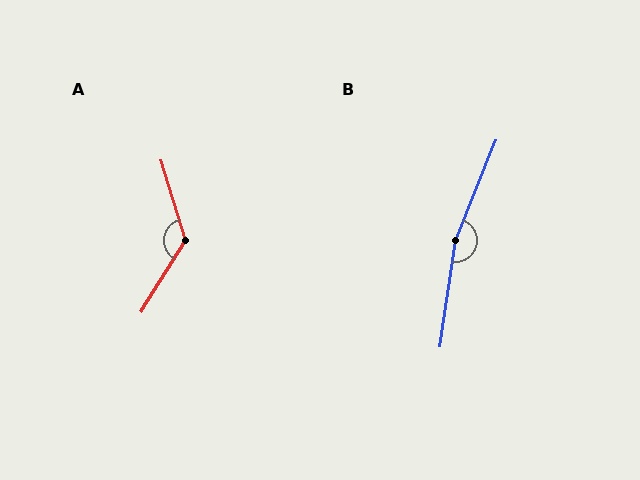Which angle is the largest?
B, at approximately 166 degrees.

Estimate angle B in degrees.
Approximately 166 degrees.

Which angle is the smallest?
A, at approximately 131 degrees.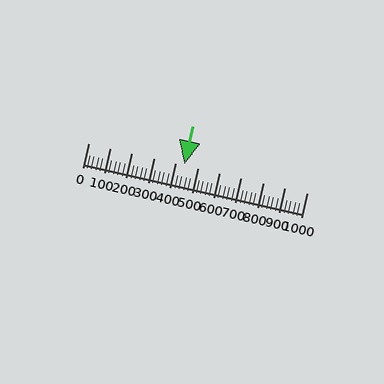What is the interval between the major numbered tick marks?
The major tick marks are spaced 100 units apart.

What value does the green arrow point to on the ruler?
The green arrow points to approximately 440.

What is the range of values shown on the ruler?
The ruler shows values from 0 to 1000.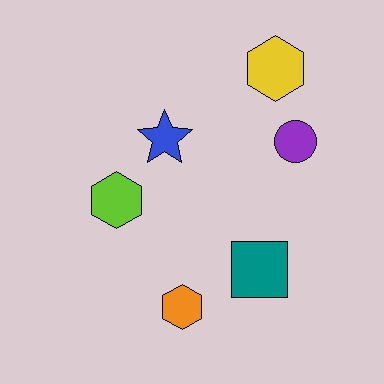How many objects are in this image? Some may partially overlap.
There are 6 objects.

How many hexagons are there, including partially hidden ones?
There are 3 hexagons.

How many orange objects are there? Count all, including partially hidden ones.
There is 1 orange object.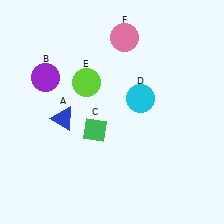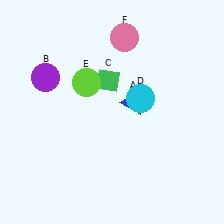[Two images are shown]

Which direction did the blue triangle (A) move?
The blue triangle (A) moved right.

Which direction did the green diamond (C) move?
The green diamond (C) moved up.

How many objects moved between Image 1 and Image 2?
2 objects moved between the two images.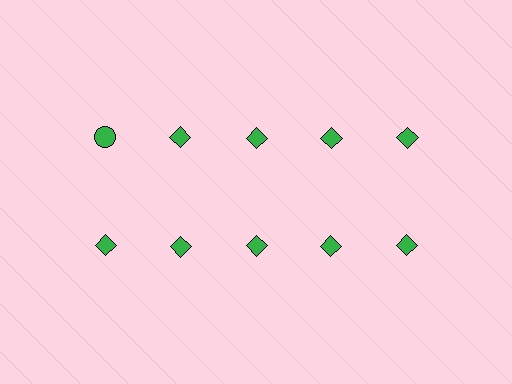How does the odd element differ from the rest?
It has a different shape: circle instead of diamond.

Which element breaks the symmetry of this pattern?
The green circle in the top row, leftmost column breaks the symmetry. All other shapes are green diamonds.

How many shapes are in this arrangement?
There are 10 shapes arranged in a grid pattern.